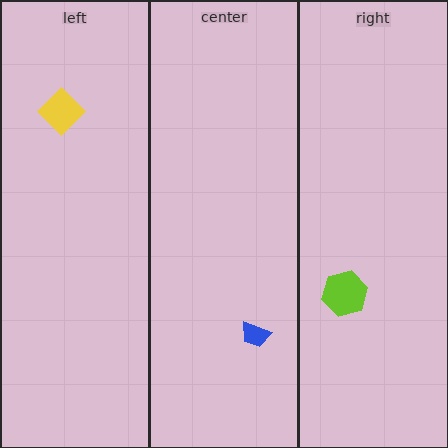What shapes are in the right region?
The lime hexagon.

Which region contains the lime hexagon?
The right region.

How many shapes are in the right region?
1.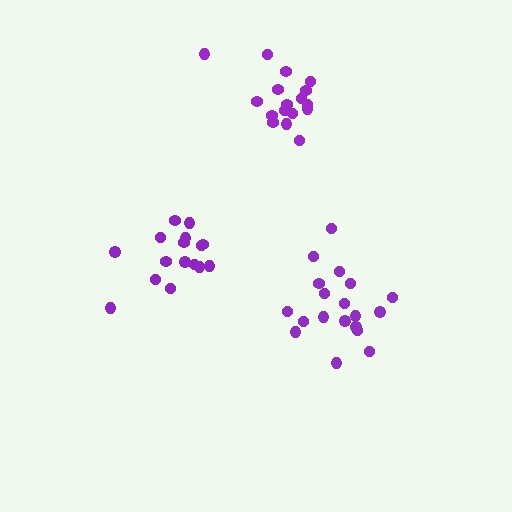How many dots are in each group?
Group 1: 19 dots, Group 2: 16 dots, Group 3: 17 dots (52 total).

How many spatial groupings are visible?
There are 3 spatial groupings.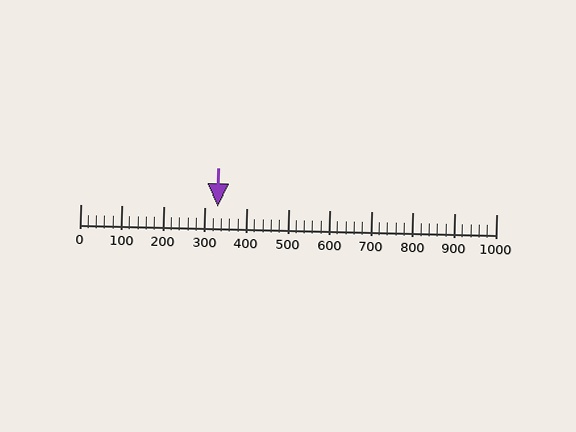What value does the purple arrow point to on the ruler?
The purple arrow points to approximately 330.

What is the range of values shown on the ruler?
The ruler shows values from 0 to 1000.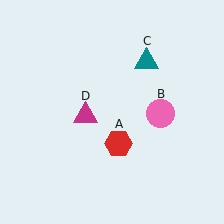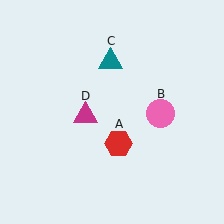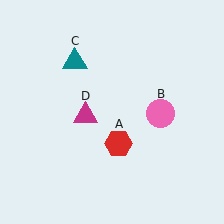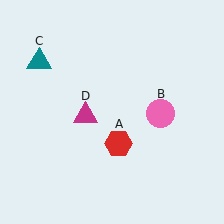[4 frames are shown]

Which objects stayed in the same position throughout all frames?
Red hexagon (object A) and pink circle (object B) and magenta triangle (object D) remained stationary.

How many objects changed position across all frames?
1 object changed position: teal triangle (object C).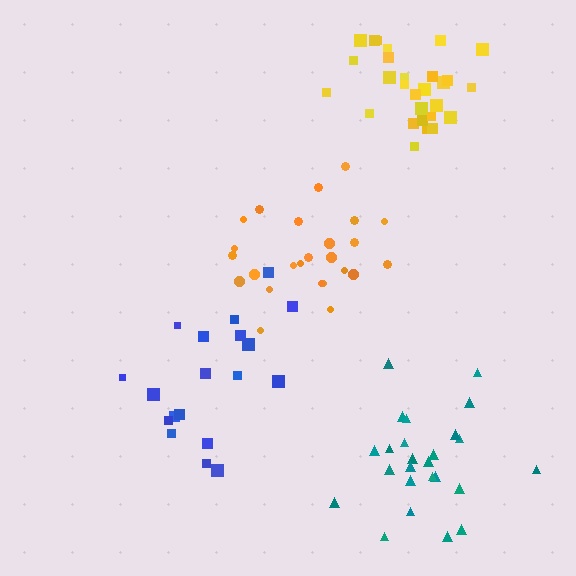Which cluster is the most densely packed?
Yellow.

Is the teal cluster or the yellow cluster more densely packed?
Yellow.